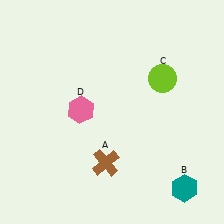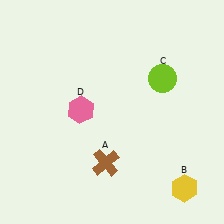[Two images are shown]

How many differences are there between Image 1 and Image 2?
There is 1 difference between the two images.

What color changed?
The hexagon (B) changed from teal in Image 1 to yellow in Image 2.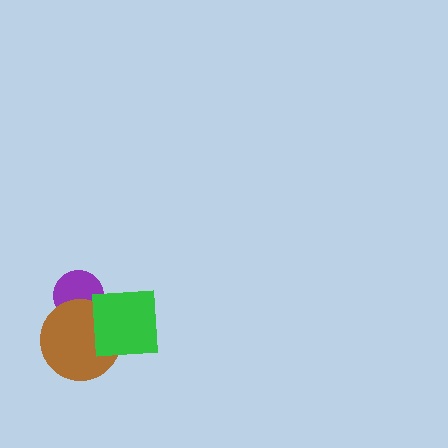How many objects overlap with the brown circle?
2 objects overlap with the brown circle.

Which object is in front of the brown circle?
The green square is in front of the brown circle.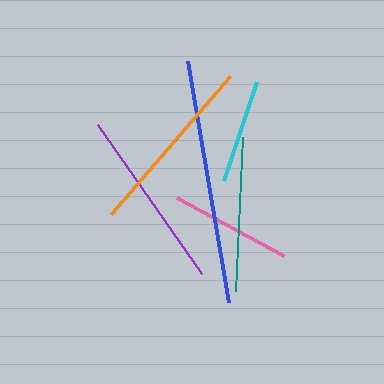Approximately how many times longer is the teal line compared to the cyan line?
The teal line is approximately 1.5 times the length of the cyan line.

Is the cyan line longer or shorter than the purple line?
The purple line is longer than the cyan line.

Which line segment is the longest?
The blue line is the longest at approximately 245 pixels.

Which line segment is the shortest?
The cyan line is the shortest at approximately 105 pixels.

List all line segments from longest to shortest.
From longest to shortest: blue, purple, orange, teal, pink, cyan.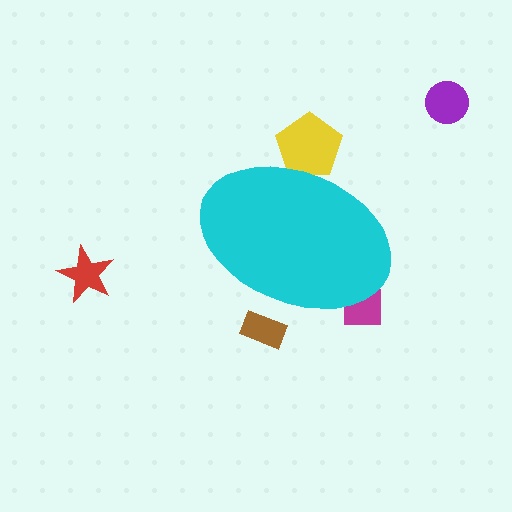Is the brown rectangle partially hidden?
Yes, the brown rectangle is partially hidden behind the cyan ellipse.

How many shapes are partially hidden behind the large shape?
3 shapes are partially hidden.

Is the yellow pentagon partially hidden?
Yes, the yellow pentagon is partially hidden behind the cyan ellipse.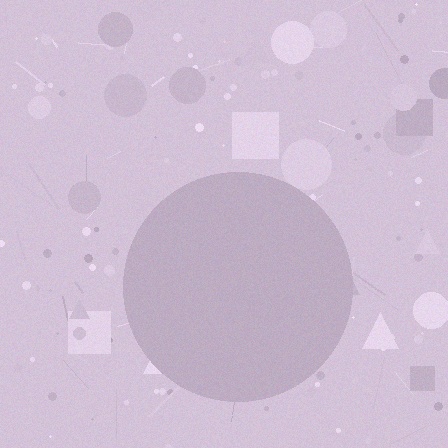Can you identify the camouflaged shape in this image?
The camouflaged shape is a circle.